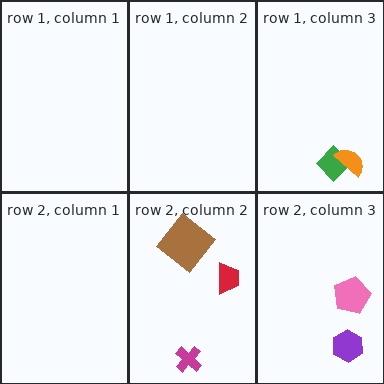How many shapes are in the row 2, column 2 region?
3.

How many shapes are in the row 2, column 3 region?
2.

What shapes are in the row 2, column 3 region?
The pink pentagon, the purple hexagon.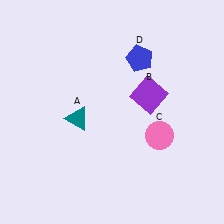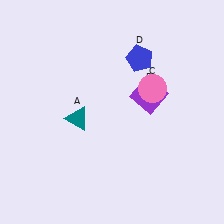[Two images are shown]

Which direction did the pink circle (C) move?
The pink circle (C) moved up.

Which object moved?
The pink circle (C) moved up.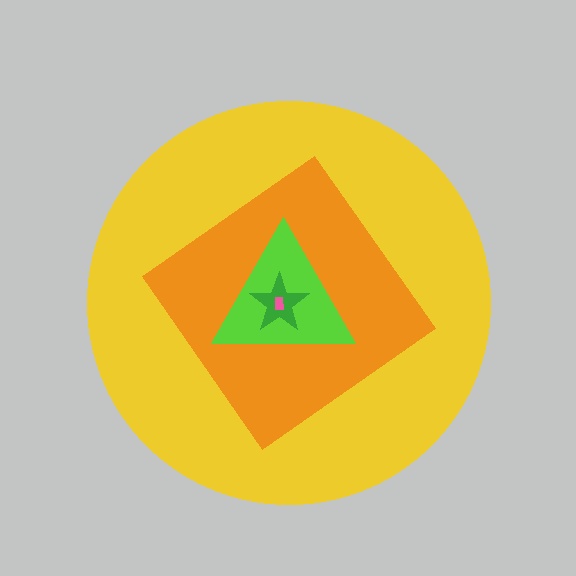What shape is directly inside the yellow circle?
The orange diamond.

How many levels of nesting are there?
5.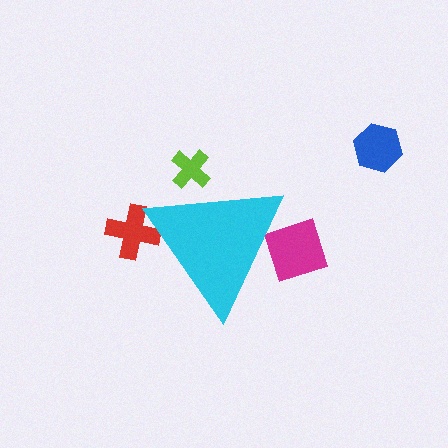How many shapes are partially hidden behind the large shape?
3 shapes are partially hidden.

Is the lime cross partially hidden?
Yes, the lime cross is partially hidden behind the cyan triangle.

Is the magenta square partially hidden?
Yes, the magenta square is partially hidden behind the cyan triangle.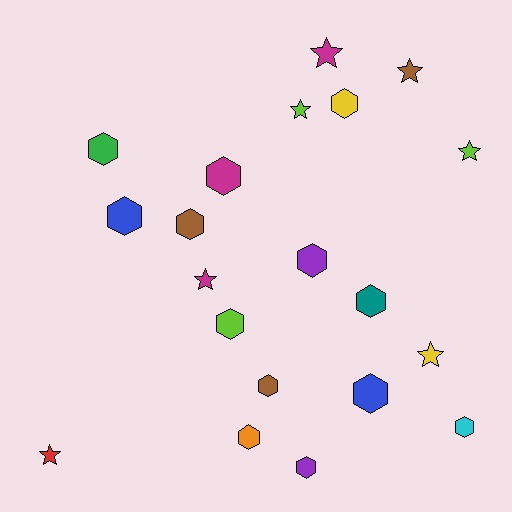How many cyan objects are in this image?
There is 1 cyan object.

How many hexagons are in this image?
There are 13 hexagons.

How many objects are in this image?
There are 20 objects.